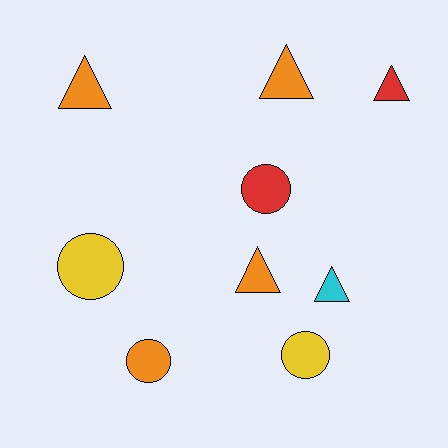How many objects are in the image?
There are 9 objects.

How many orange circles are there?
There is 1 orange circle.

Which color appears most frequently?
Orange, with 4 objects.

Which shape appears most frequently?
Triangle, with 5 objects.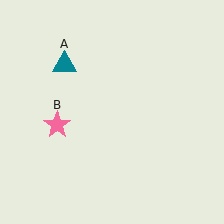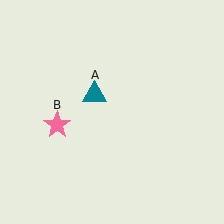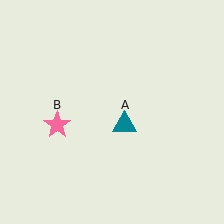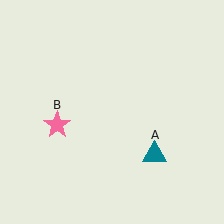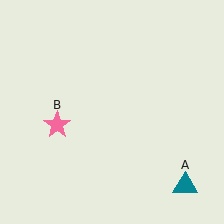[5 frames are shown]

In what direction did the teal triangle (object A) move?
The teal triangle (object A) moved down and to the right.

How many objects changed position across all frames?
1 object changed position: teal triangle (object A).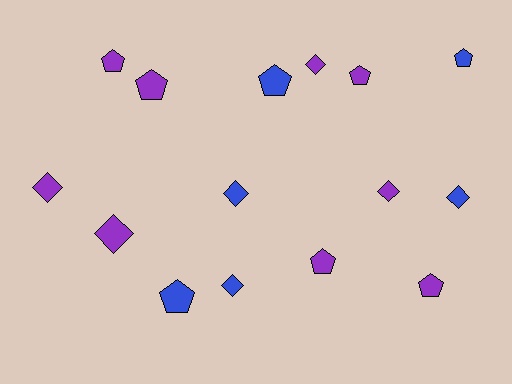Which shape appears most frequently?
Pentagon, with 8 objects.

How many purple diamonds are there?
There are 4 purple diamonds.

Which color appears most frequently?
Purple, with 9 objects.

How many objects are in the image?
There are 15 objects.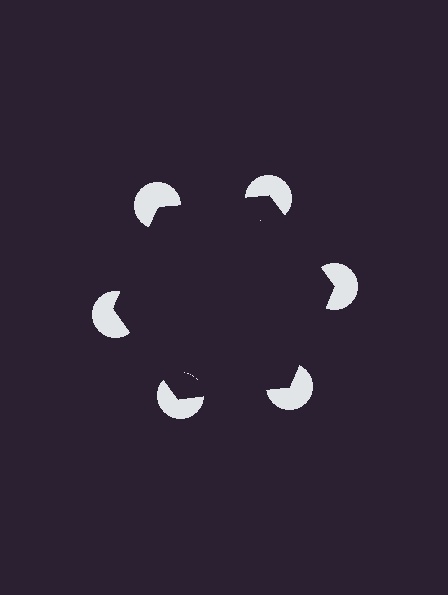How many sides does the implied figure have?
6 sides.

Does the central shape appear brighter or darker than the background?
It typically appears slightly darker than the background, even though no actual brightness change is drawn.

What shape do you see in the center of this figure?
An illusory hexagon — its edges are inferred from the aligned wedge cuts in the pac-man discs, not physically drawn.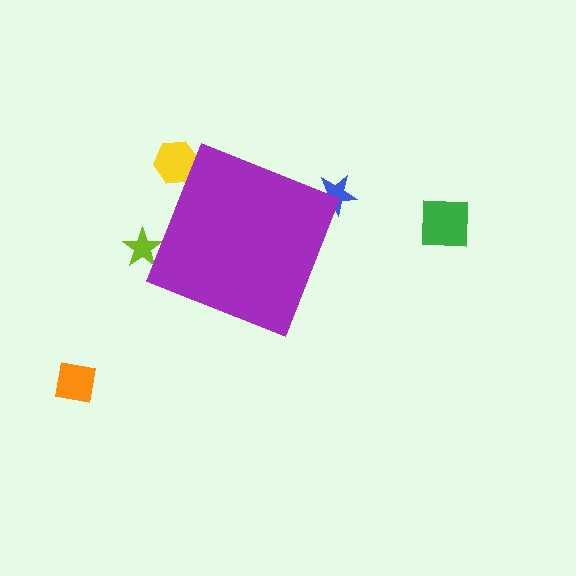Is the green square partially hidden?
No, the green square is fully visible.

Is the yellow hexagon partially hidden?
Yes, the yellow hexagon is partially hidden behind the purple diamond.